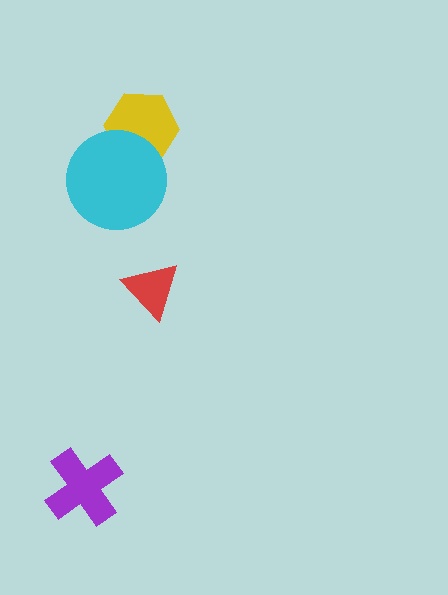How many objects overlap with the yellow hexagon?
1 object overlaps with the yellow hexagon.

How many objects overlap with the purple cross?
0 objects overlap with the purple cross.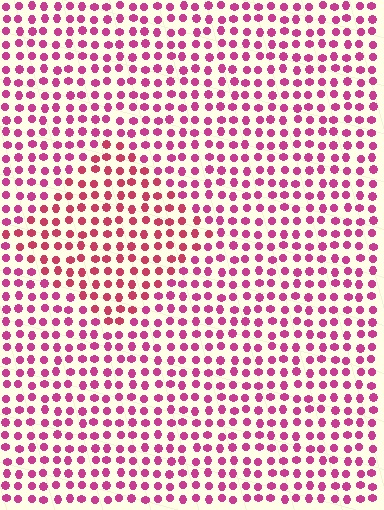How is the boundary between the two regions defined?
The boundary is defined purely by a slight shift in hue (about 21 degrees). Spacing, size, and orientation are identical on both sides.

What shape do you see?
I see a diamond.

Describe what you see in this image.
The image is filled with small magenta elements in a uniform arrangement. A diamond-shaped region is visible where the elements are tinted to a slightly different hue, forming a subtle color boundary.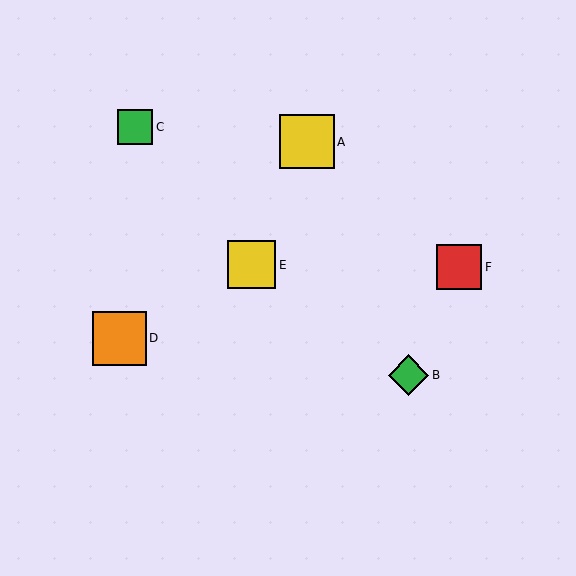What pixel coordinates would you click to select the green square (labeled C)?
Click at (135, 127) to select the green square C.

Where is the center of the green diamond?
The center of the green diamond is at (408, 375).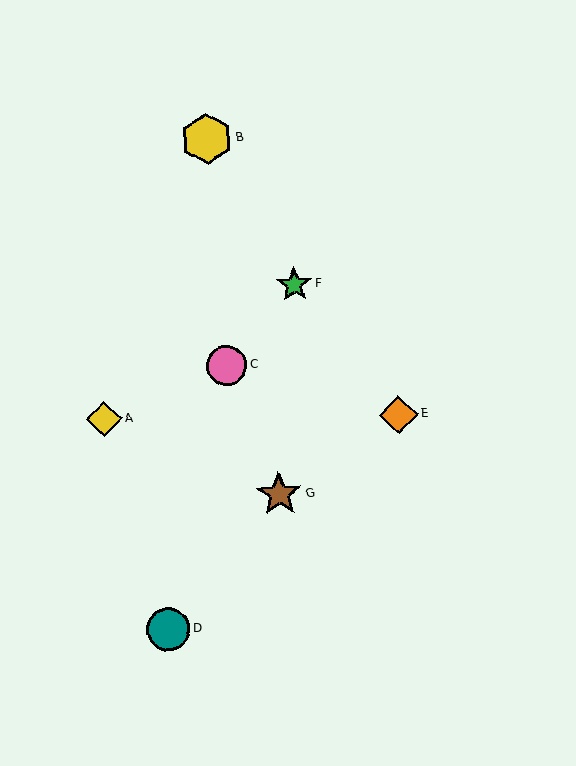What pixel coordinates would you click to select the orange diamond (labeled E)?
Click at (399, 415) to select the orange diamond E.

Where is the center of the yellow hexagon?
The center of the yellow hexagon is at (207, 139).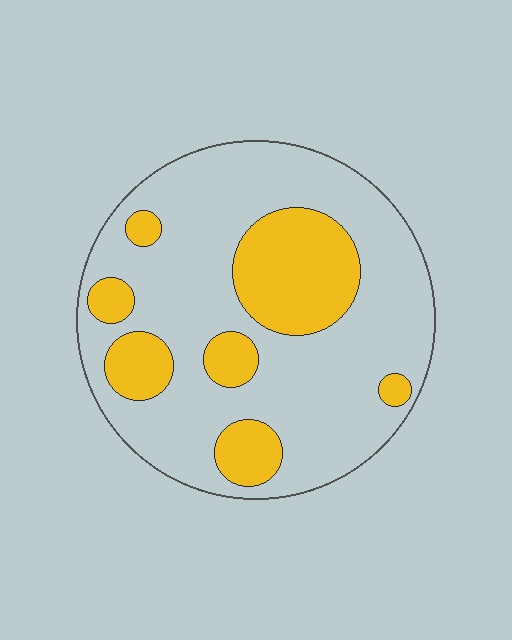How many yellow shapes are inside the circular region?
7.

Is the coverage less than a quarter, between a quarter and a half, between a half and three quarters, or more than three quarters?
Between a quarter and a half.